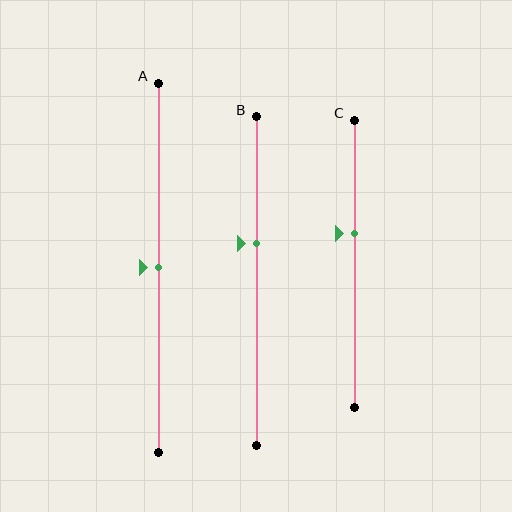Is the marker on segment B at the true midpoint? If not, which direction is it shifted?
No, the marker on segment B is shifted upward by about 11% of the segment length.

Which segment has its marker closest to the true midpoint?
Segment A has its marker closest to the true midpoint.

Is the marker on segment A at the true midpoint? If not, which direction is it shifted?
Yes, the marker on segment A is at the true midpoint.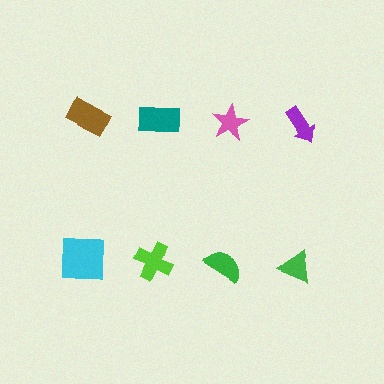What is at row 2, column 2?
A lime cross.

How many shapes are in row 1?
4 shapes.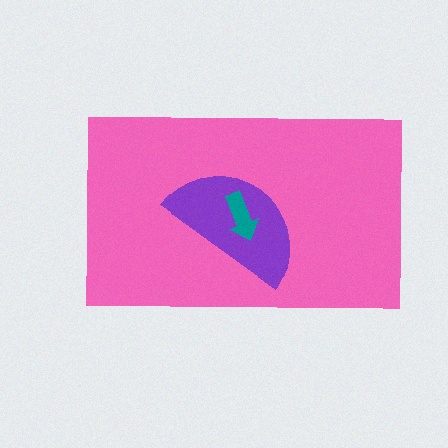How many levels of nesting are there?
3.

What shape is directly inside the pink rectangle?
The purple semicircle.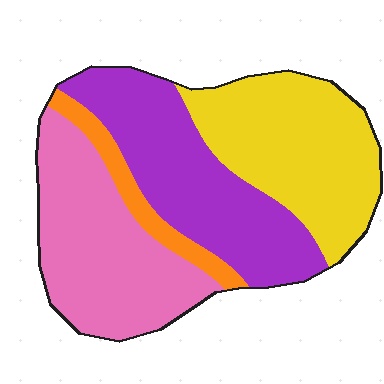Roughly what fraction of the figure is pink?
Pink covers about 30% of the figure.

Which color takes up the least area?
Orange, at roughly 5%.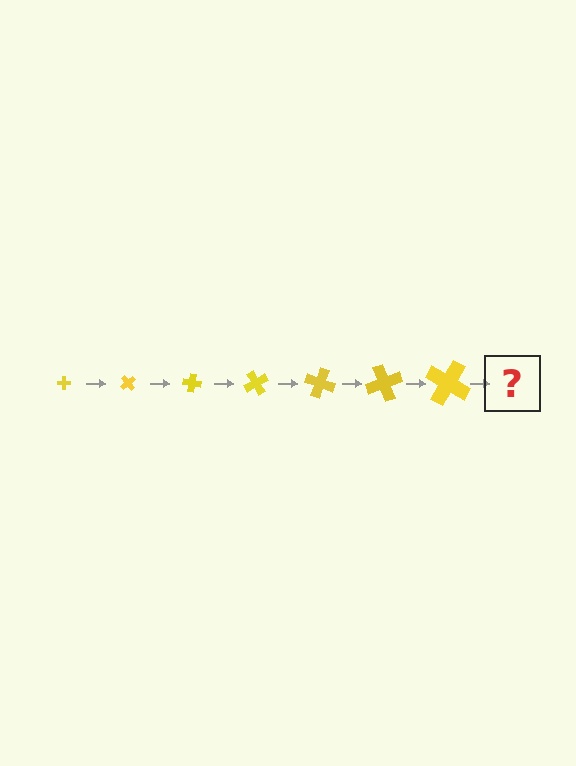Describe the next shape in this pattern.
It should be a cross, larger than the previous one and rotated 350 degrees from the start.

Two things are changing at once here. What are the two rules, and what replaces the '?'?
The two rules are that the cross grows larger each step and it rotates 50 degrees each step. The '?' should be a cross, larger than the previous one and rotated 350 degrees from the start.